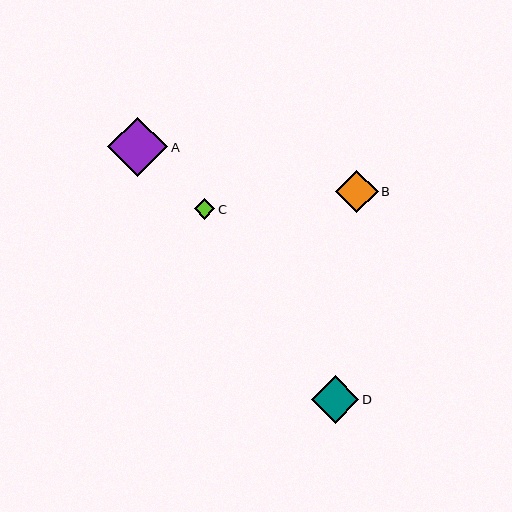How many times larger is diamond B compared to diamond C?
Diamond B is approximately 2.1 times the size of diamond C.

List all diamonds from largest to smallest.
From largest to smallest: A, D, B, C.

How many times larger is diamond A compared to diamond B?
Diamond A is approximately 1.4 times the size of diamond B.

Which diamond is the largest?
Diamond A is the largest with a size of approximately 60 pixels.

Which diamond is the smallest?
Diamond C is the smallest with a size of approximately 21 pixels.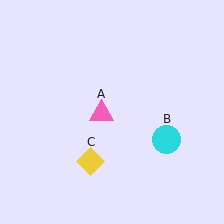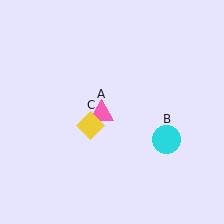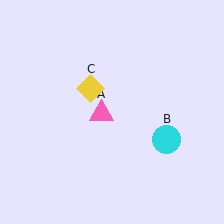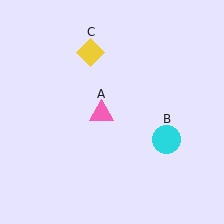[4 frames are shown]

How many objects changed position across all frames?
1 object changed position: yellow diamond (object C).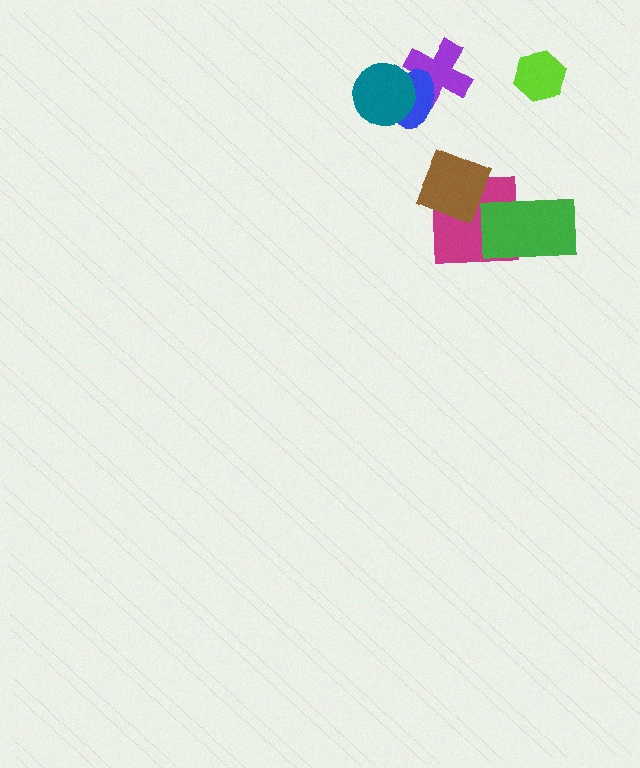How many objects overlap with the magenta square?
2 objects overlap with the magenta square.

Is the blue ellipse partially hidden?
Yes, it is partially covered by another shape.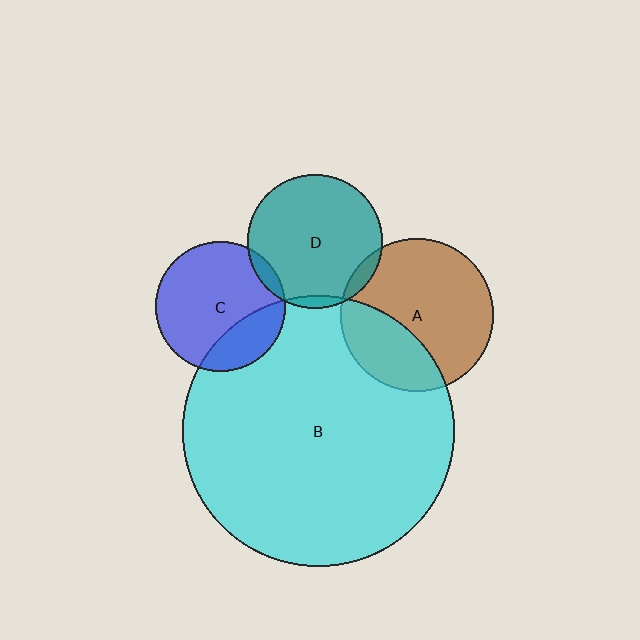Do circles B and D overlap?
Yes.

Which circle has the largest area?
Circle B (cyan).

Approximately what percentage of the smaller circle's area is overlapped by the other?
Approximately 5%.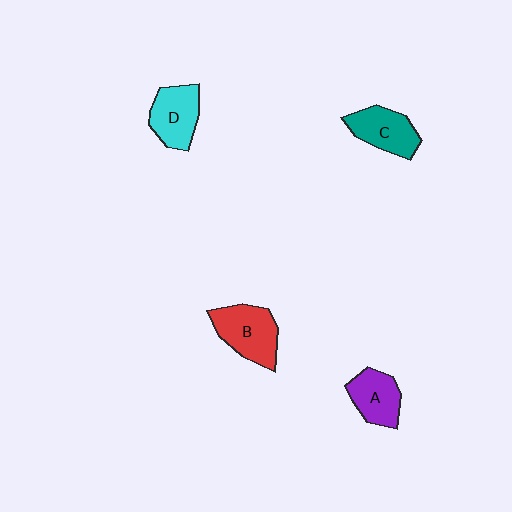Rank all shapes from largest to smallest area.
From largest to smallest: B (red), D (cyan), C (teal), A (purple).